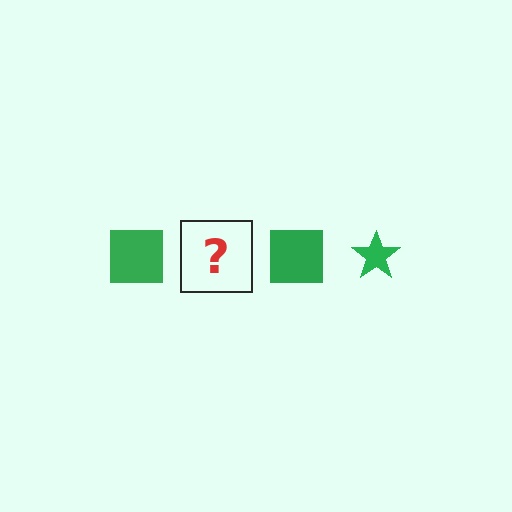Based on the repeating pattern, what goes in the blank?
The blank should be a green star.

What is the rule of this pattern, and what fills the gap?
The rule is that the pattern cycles through square, star shapes in green. The gap should be filled with a green star.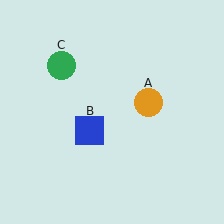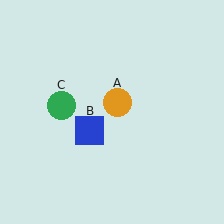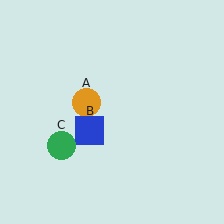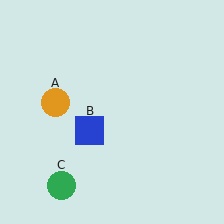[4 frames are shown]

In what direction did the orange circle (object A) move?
The orange circle (object A) moved left.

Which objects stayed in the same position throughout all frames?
Blue square (object B) remained stationary.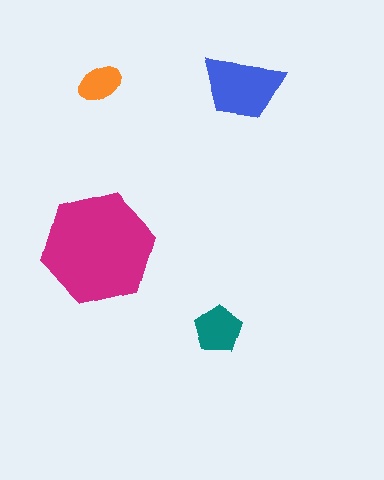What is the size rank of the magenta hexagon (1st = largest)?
1st.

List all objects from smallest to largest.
The orange ellipse, the teal pentagon, the blue trapezoid, the magenta hexagon.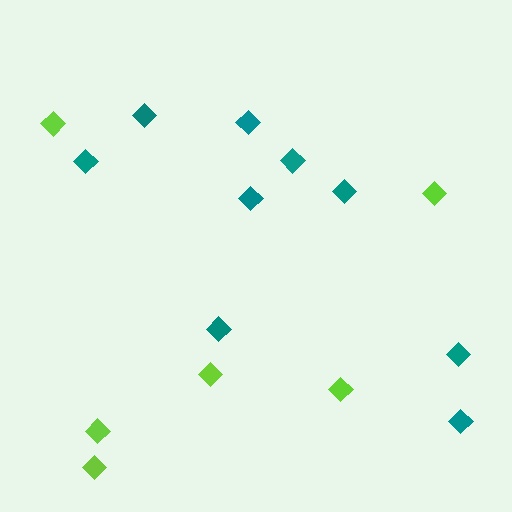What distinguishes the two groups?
There are 2 groups: one group of lime diamonds (6) and one group of teal diamonds (9).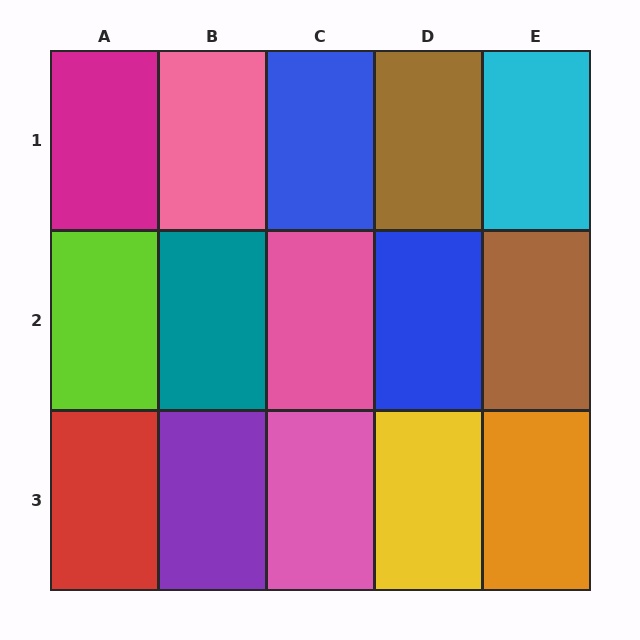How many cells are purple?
1 cell is purple.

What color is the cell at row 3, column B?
Purple.